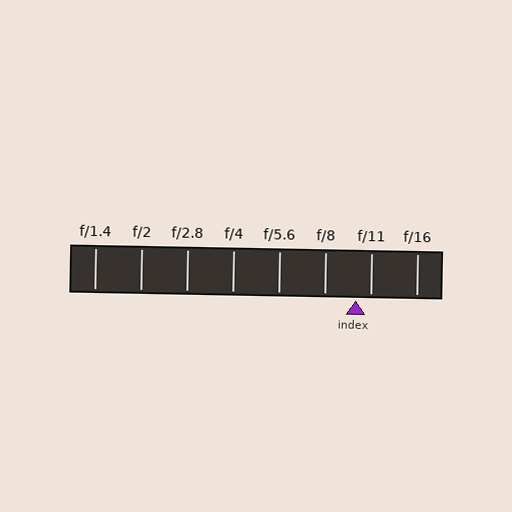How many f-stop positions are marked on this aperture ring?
There are 8 f-stop positions marked.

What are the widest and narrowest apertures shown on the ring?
The widest aperture shown is f/1.4 and the narrowest is f/16.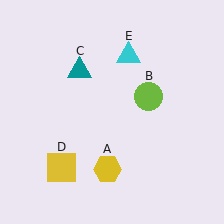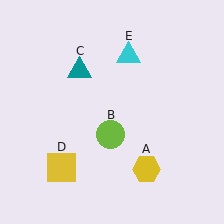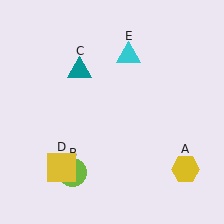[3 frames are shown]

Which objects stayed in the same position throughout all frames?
Teal triangle (object C) and yellow square (object D) and cyan triangle (object E) remained stationary.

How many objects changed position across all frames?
2 objects changed position: yellow hexagon (object A), lime circle (object B).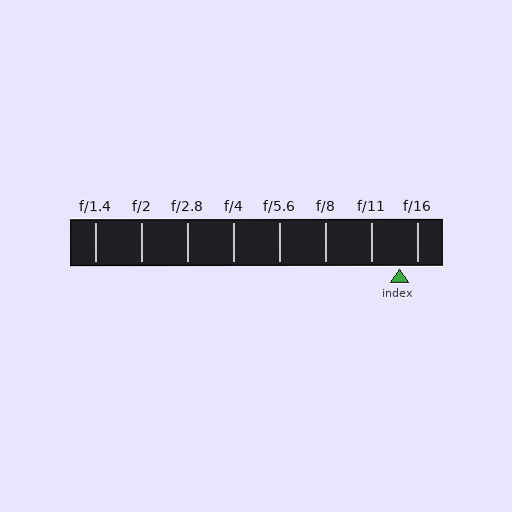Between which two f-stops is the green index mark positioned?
The index mark is between f/11 and f/16.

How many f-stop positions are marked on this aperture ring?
There are 8 f-stop positions marked.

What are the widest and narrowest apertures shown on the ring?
The widest aperture shown is f/1.4 and the narrowest is f/16.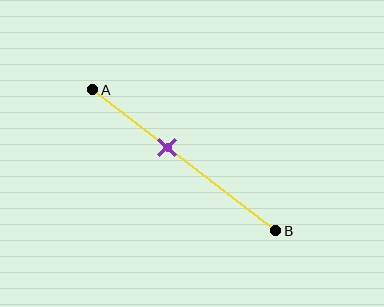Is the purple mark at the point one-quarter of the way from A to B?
No, the mark is at about 40% from A, not at the 25% one-quarter point.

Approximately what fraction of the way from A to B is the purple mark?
The purple mark is approximately 40% of the way from A to B.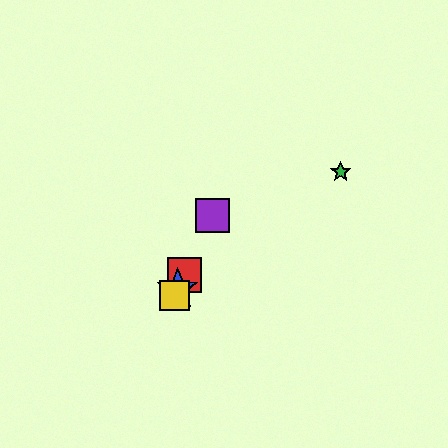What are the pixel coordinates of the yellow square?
The yellow square is at (175, 296).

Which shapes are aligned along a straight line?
The red square, the blue star, the yellow square, the purple square are aligned along a straight line.